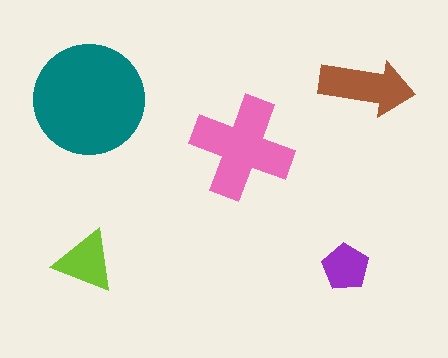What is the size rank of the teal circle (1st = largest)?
1st.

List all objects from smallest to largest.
The purple pentagon, the lime triangle, the brown arrow, the pink cross, the teal circle.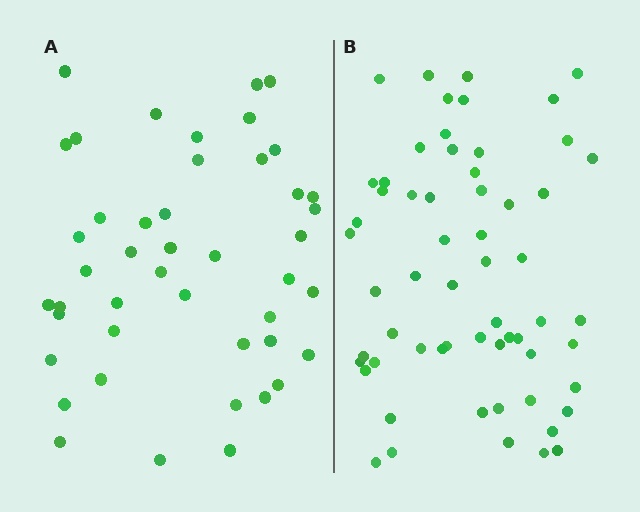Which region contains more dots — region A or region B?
Region B (the right region) has more dots.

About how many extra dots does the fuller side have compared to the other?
Region B has approximately 15 more dots than region A.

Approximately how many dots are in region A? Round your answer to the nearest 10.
About 40 dots. (The exact count is 45, which rounds to 40.)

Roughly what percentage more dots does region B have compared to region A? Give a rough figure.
About 35% more.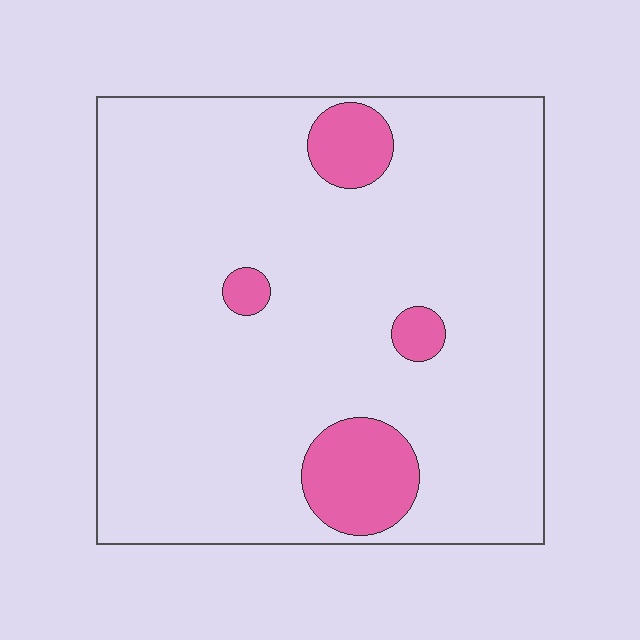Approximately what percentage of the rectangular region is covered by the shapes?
Approximately 10%.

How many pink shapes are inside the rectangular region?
4.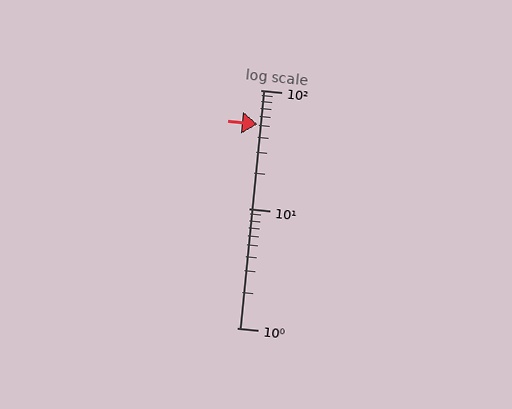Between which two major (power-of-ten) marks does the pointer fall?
The pointer is between 10 and 100.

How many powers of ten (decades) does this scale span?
The scale spans 2 decades, from 1 to 100.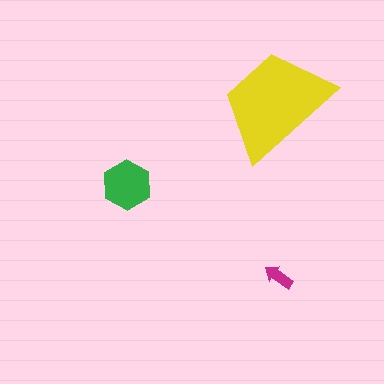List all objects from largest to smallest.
The yellow trapezoid, the green hexagon, the magenta arrow.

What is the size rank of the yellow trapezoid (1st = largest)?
1st.